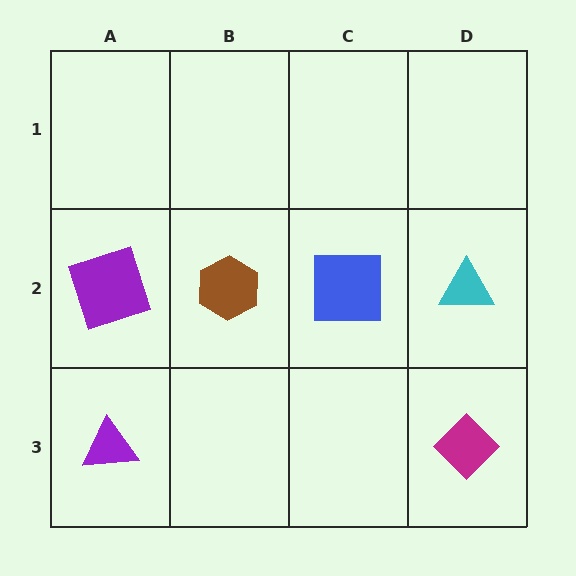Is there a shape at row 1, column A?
No, that cell is empty.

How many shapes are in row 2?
4 shapes.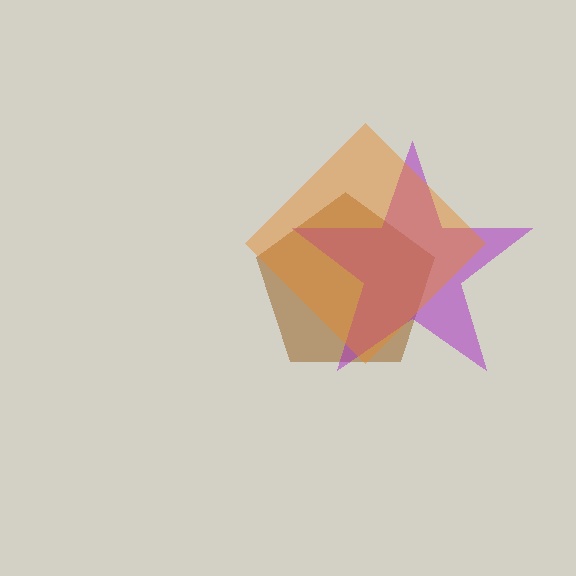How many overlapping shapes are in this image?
There are 3 overlapping shapes in the image.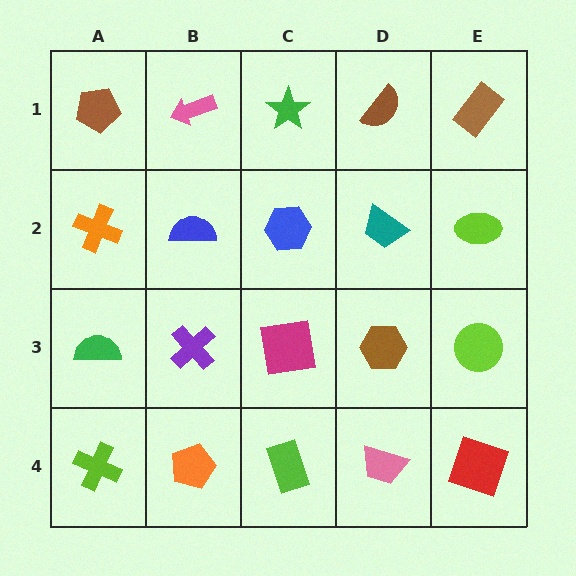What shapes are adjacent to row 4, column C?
A magenta square (row 3, column C), an orange pentagon (row 4, column B), a pink trapezoid (row 4, column D).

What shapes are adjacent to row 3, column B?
A blue semicircle (row 2, column B), an orange pentagon (row 4, column B), a green semicircle (row 3, column A), a magenta square (row 3, column C).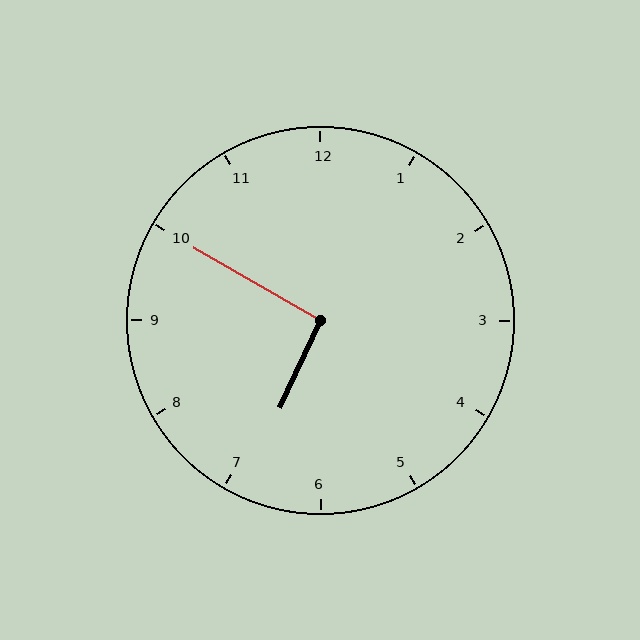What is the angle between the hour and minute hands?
Approximately 95 degrees.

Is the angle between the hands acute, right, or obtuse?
It is right.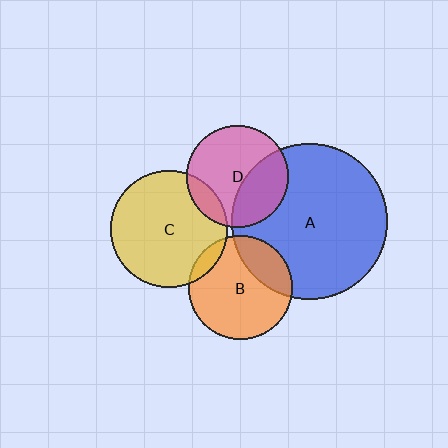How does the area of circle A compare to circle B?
Approximately 2.2 times.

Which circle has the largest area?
Circle A (blue).